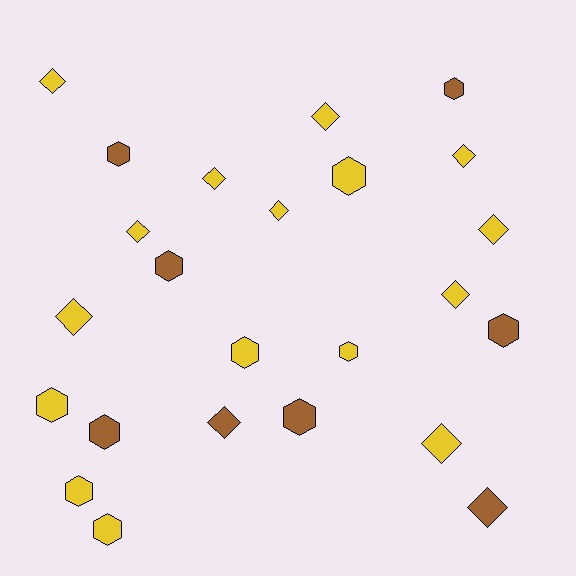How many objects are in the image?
There are 24 objects.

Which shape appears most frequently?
Hexagon, with 12 objects.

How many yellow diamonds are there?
There are 10 yellow diamonds.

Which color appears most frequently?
Yellow, with 16 objects.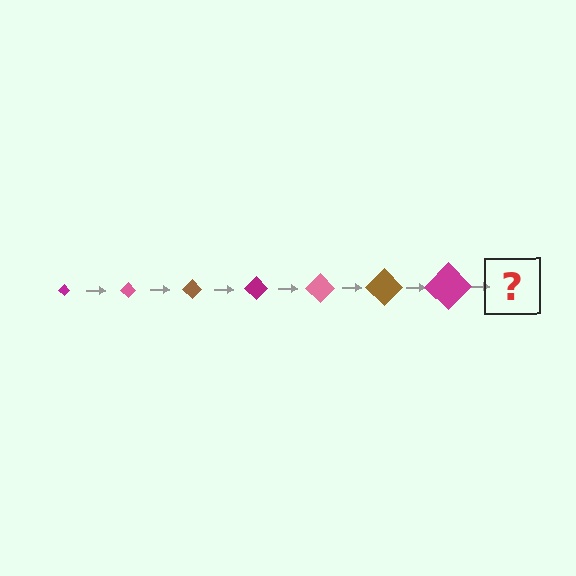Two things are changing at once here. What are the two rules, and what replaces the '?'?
The two rules are that the diamond grows larger each step and the color cycles through magenta, pink, and brown. The '?' should be a pink diamond, larger than the previous one.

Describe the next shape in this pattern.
It should be a pink diamond, larger than the previous one.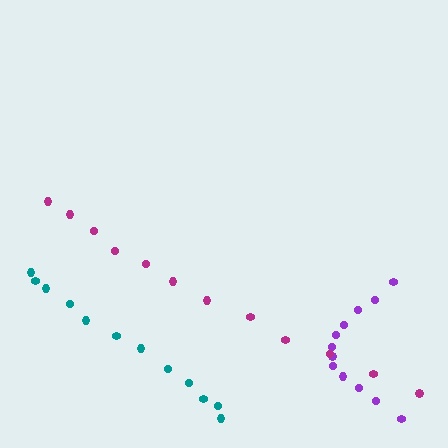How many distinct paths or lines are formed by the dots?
There are 3 distinct paths.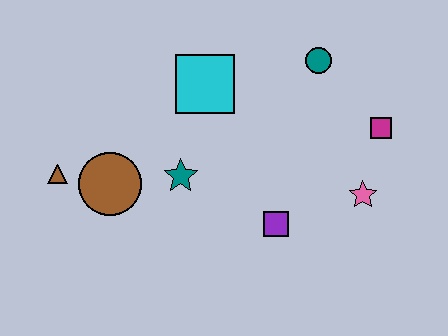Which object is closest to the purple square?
The pink star is closest to the purple square.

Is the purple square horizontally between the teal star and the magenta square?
Yes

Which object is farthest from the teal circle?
The brown triangle is farthest from the teal circle.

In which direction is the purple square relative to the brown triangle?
The purple square is to the right of the brown triangle.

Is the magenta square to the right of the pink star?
Yes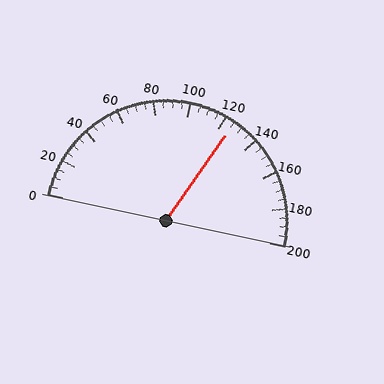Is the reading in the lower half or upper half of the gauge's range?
The reading is in the upper half of the range (0 to 200).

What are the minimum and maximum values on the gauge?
The gauge ranges from 0 to 200.